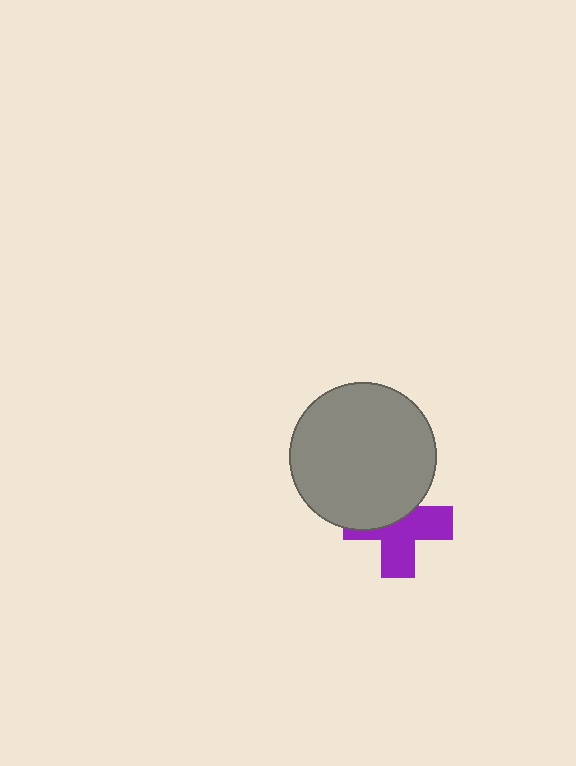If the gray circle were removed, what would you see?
You would see the complete purple cross.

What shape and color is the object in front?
The object in front is a gray circle.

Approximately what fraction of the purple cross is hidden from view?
Roughly 44% of the purple cross is hidden behind the gray circle.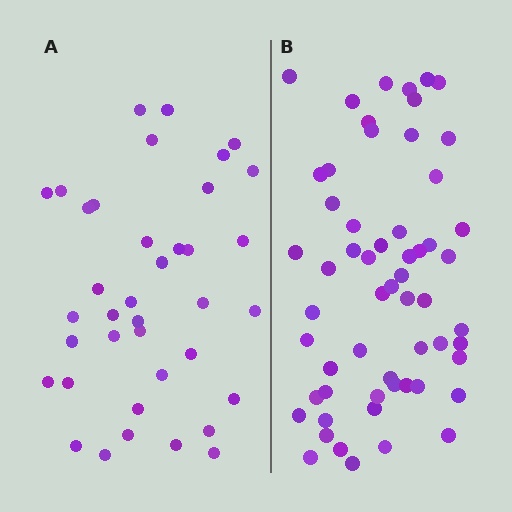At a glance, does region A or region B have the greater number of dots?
Region B (the right region) has more dots.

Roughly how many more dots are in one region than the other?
Region B has approximately 20 more dots than region A.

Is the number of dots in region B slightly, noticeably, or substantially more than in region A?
Region B has substantially more. The ratio is roughly 1.5 to 1.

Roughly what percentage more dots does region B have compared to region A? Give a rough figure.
About 55% more.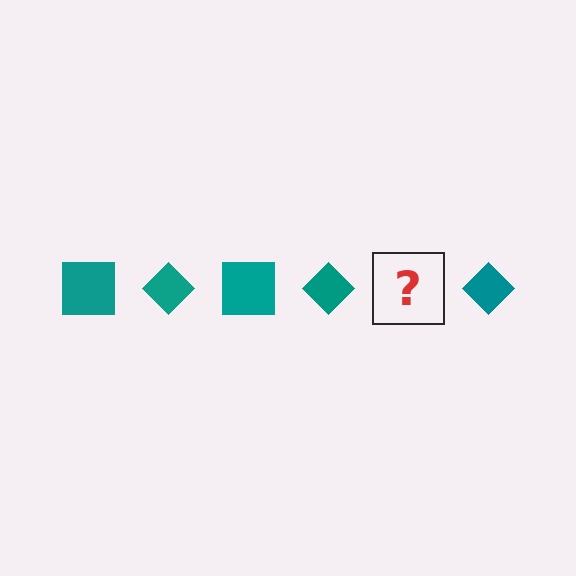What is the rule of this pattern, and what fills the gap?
The rule is that the pattern cycles through square, diamond shapes in teal. The gap should be filled with a teal square.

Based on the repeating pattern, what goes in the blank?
The blank should be a teal square.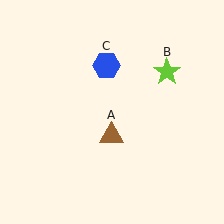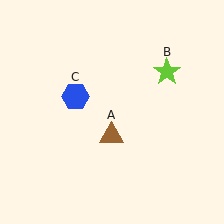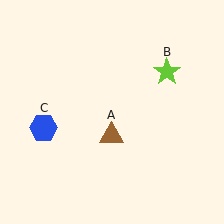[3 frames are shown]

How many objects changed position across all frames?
1 object changed position: blue hexagon (object C).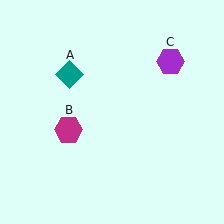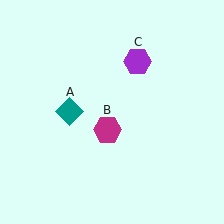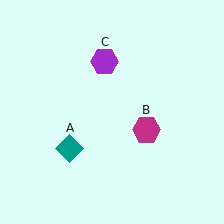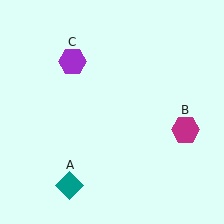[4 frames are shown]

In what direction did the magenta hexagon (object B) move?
The magenta hexagon (object B) moved right.